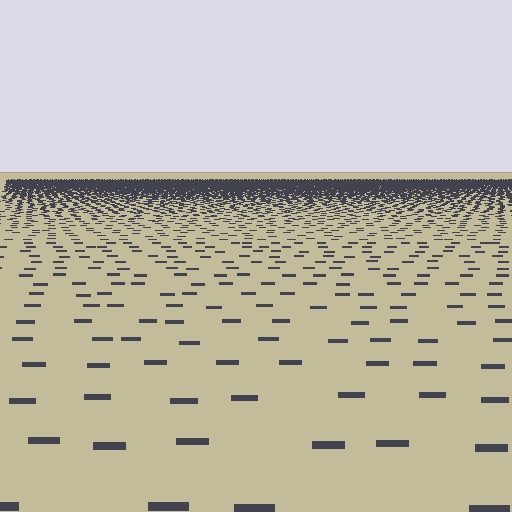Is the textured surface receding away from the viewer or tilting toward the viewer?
The surface is receding away from the viewer. Texture elements get smaller and denser toward the top.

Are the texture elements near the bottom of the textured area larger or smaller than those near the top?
Larger. Near the bottom, elements are closer to the viewer and appear at a bigger on-screen size.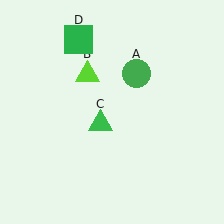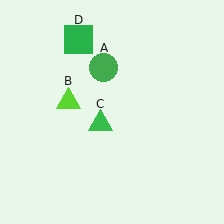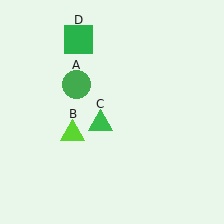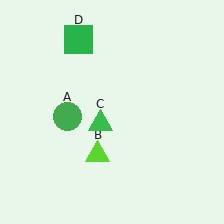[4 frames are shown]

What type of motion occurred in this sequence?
The green circle (object A), lime triangle (object B) rotated counterclockwise around the center of the scene.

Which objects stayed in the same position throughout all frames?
Green triangle (object C) and green square (object D) remained stationary.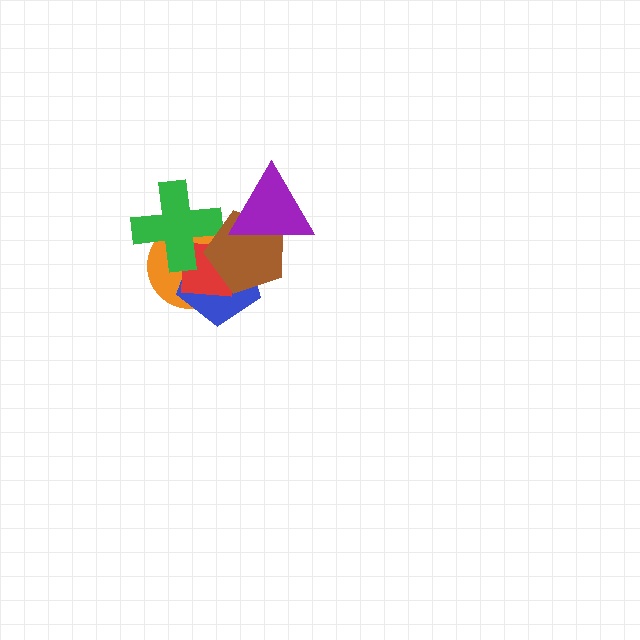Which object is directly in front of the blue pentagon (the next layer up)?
The red square is directly in front of the blue pentagon.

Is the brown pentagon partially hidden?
Yes, it is partially covered by another shape.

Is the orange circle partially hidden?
Yes, it is partially covered by another shape.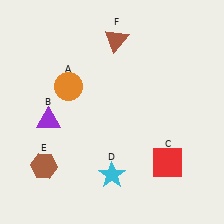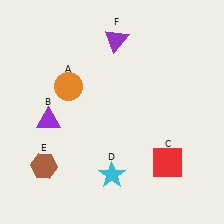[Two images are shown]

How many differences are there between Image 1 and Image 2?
There is 1 difference between the two images.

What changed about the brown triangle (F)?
In Image 1, F is brown. In Image 2, it changed to purple.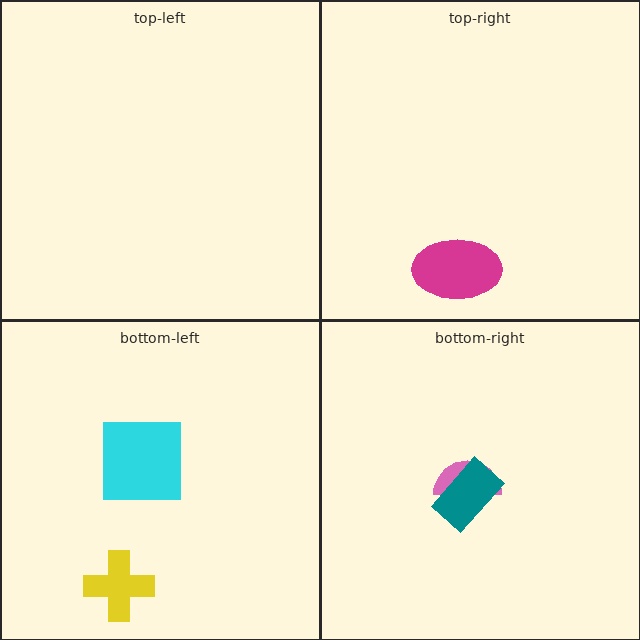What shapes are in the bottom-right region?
The pink semicircle, the teal rectangle.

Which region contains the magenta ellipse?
The top-right region.